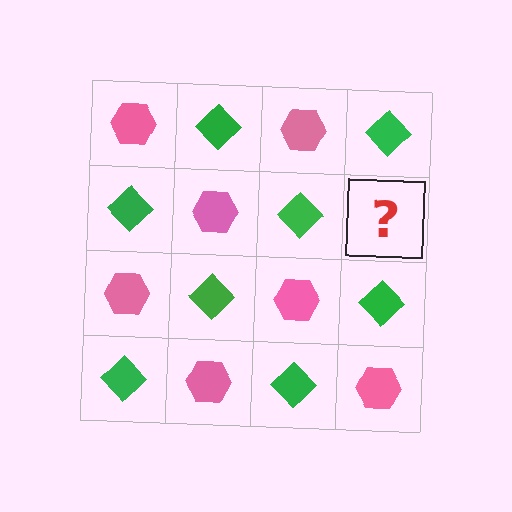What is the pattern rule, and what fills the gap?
The rule is that it alternates pink hexagon and green diamond in a checkerboard pattern. The gap should be filled with a pink hexagon.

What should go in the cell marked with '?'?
The missing cell should contain a pink hexagon.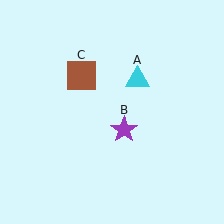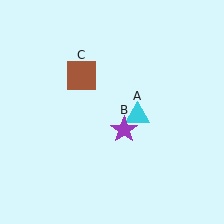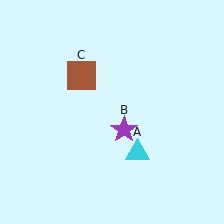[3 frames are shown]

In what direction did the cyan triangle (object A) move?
The cyan triangle (object A) moved down.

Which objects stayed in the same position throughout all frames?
Purple star (object B) and brown square (object C) remained stationary.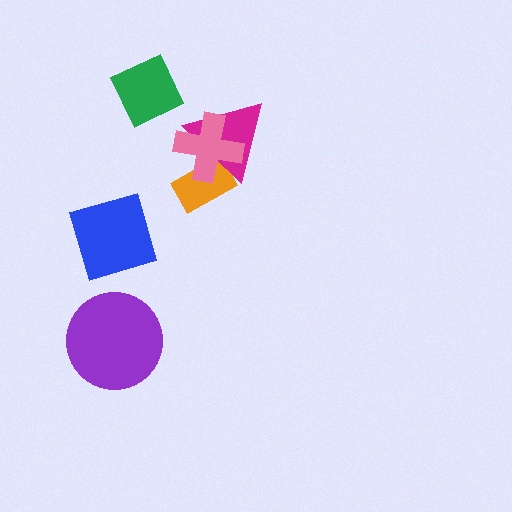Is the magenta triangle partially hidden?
Yes, it is partially covered by another shape.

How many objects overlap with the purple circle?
0 objects overlap with the purple circle.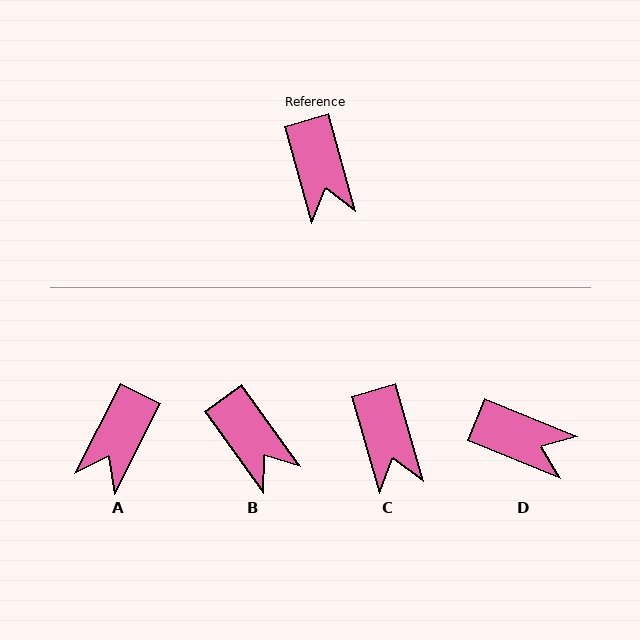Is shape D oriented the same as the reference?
No, it is off by about 52 degrees.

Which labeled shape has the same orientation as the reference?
C.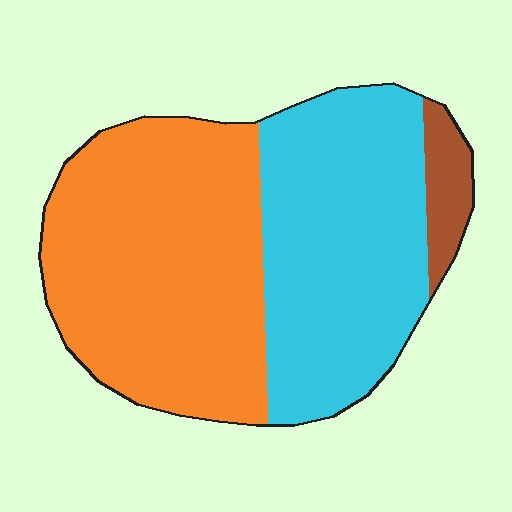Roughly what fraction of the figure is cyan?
Cyan covers 43% of the figure.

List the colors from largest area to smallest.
From largest to smallest: orange, cyan, brown.